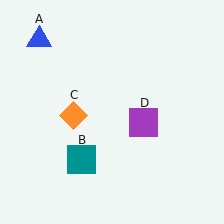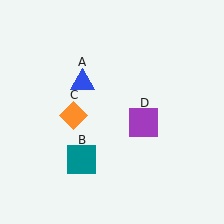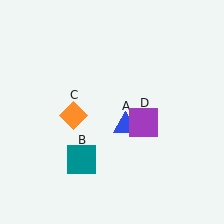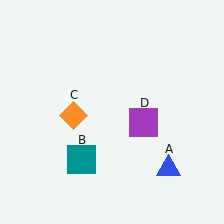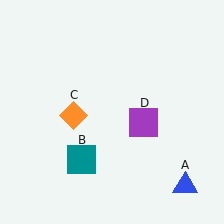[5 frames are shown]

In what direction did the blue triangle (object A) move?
The blue triangle (object A) moved down and to the right.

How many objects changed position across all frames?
1 object changed position: blue triangle (object A).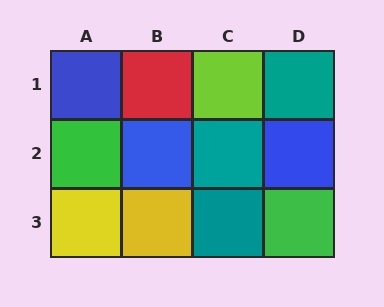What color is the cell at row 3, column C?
Teal.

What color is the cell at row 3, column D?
Green.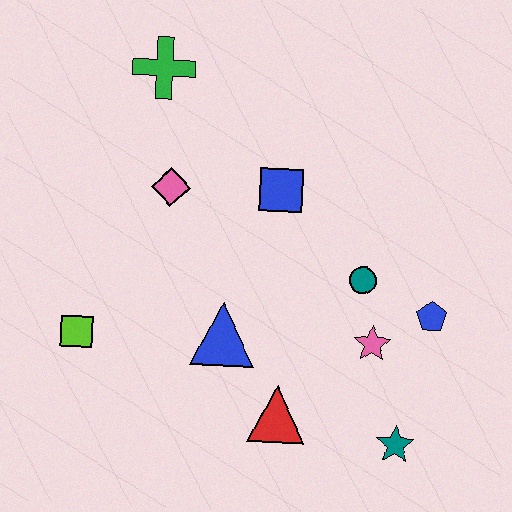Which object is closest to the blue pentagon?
The pink star is closest to the blue pentagon.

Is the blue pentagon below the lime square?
No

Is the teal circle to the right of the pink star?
No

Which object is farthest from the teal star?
The green cross is farthest from the teal star.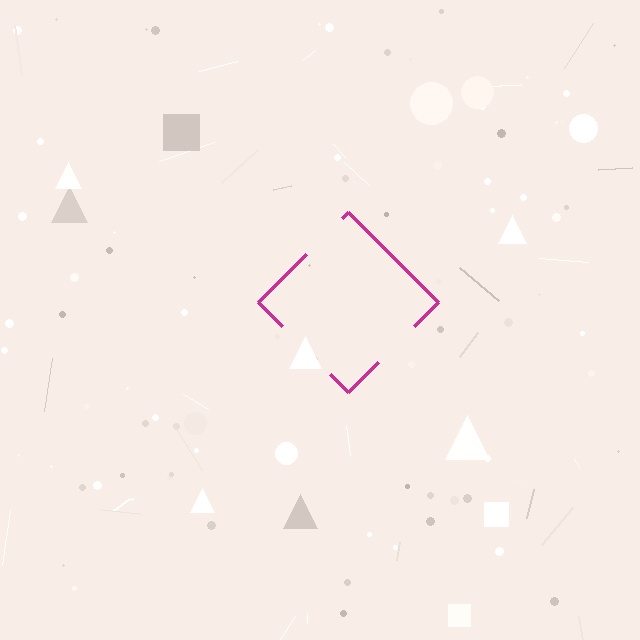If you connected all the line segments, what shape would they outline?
They would outline a diamond.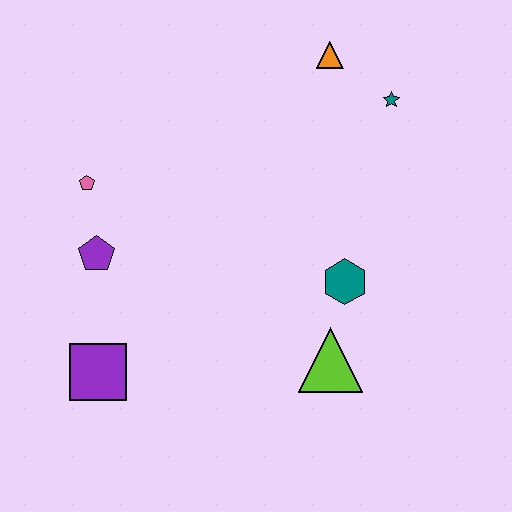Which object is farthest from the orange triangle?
The purple square is farthest from the orange triangle.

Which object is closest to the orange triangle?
The teal star is closest to the orange triangle.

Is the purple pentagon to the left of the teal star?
Yes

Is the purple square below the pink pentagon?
Yes